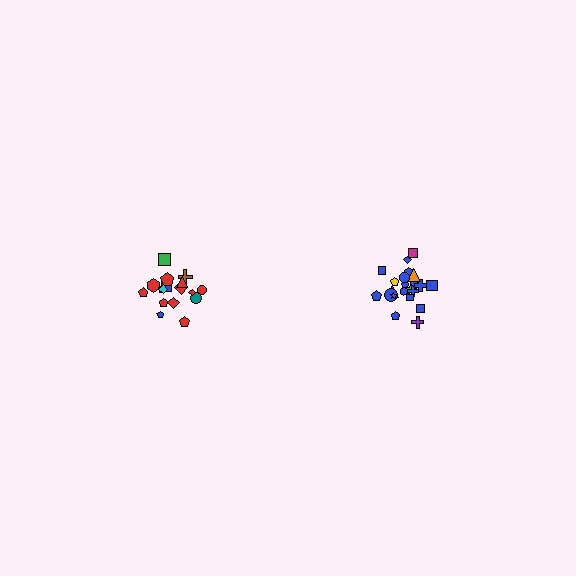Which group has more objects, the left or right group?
The right group.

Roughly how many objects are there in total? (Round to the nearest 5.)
Roughly 40 objects in total.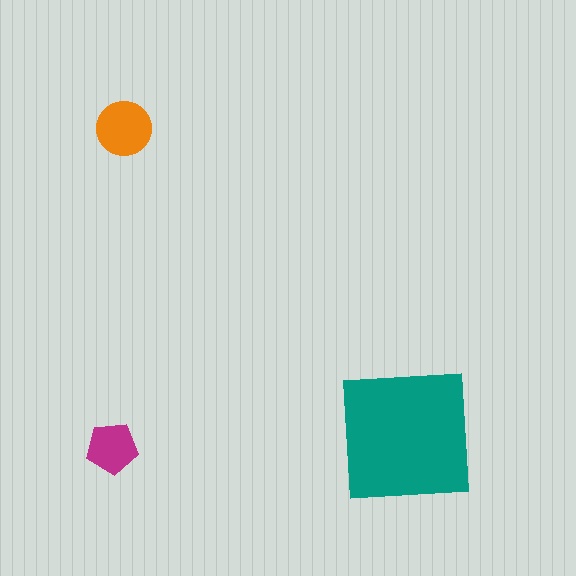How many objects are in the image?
There are 3 objects in the image.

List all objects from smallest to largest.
The magenta pentagon, the orange circle, the teal square.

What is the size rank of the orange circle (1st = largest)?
2nd.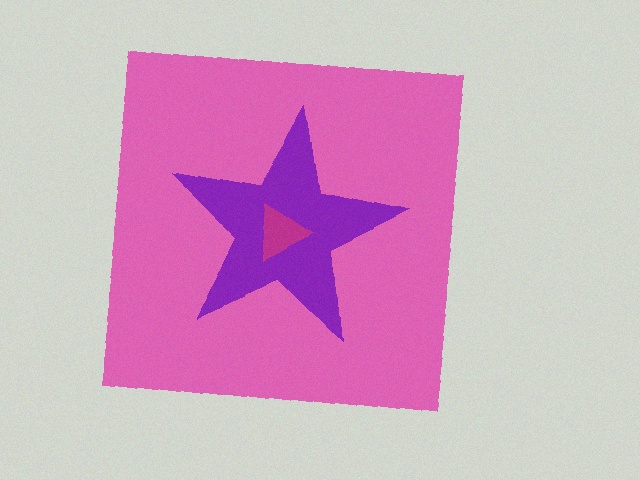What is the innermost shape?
The magenta triangle.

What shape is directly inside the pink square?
The purple star.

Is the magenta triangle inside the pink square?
Yes.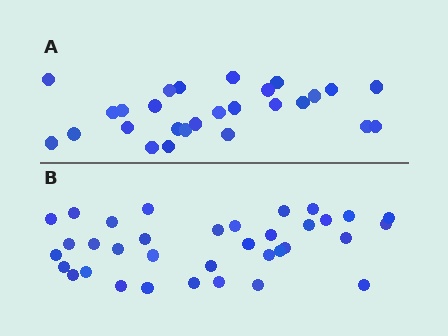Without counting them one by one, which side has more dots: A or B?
Region B (the bottom region) has more dots.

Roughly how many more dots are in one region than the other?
Region B has roughly 8 or so more dots than region A.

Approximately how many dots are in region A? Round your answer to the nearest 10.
About 30 dots. (The exact count is 27, which rounds to 30.)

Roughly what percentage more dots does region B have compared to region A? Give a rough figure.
About 30% more.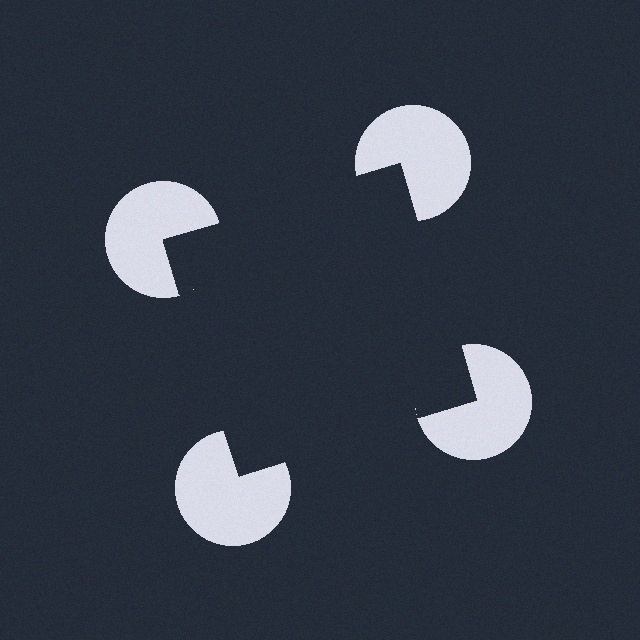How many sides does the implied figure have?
4 sides.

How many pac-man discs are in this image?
There are 4 — one at each vertex of the illusory square.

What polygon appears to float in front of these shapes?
An illusory square — its edges are inferred from the aligned wedge cuts in the pac-man discs, not physically drawn.